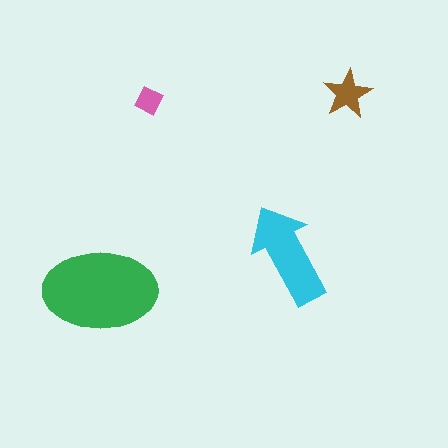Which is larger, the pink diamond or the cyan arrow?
The cyan arrow.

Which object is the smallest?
The pink diamond.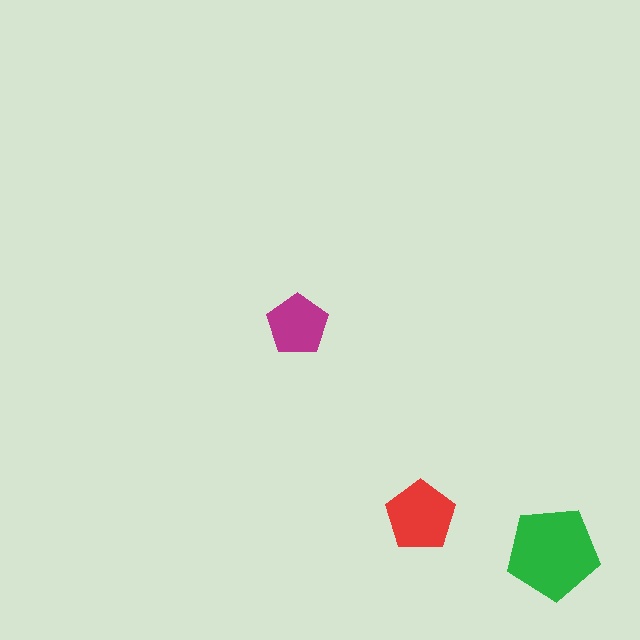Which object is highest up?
The magenta pentagon is topmost.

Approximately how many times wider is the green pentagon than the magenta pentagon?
About 1.5 times wider.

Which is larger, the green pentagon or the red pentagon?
The green one.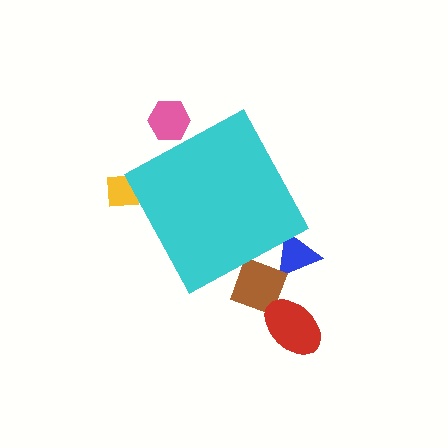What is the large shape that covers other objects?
A cyan diamond.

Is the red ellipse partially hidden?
No, the red ellipse is fully visible.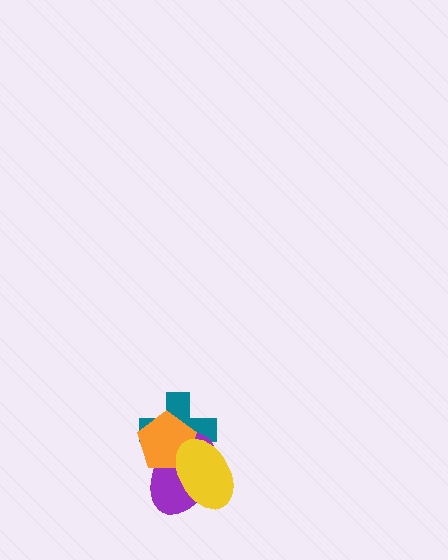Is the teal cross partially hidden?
Yes, it is partially covered by another shape.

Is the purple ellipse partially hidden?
Yes, it is partially covered by another shape.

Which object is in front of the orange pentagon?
The yellow ellipse is in front of the orange pentagon.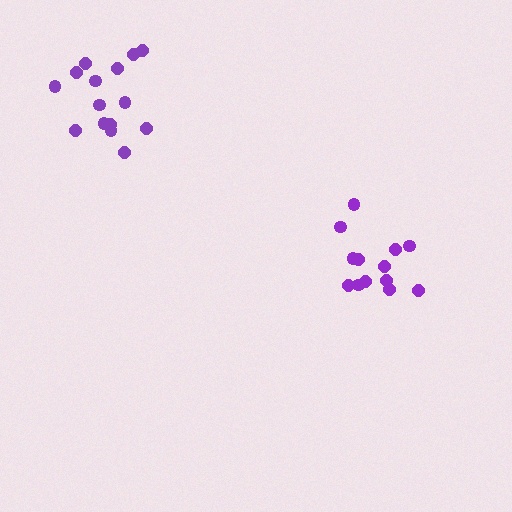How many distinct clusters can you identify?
There are 2 distinct clusters.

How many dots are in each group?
Group 1: 14 dots, Group 2: 15 dots (29 total).